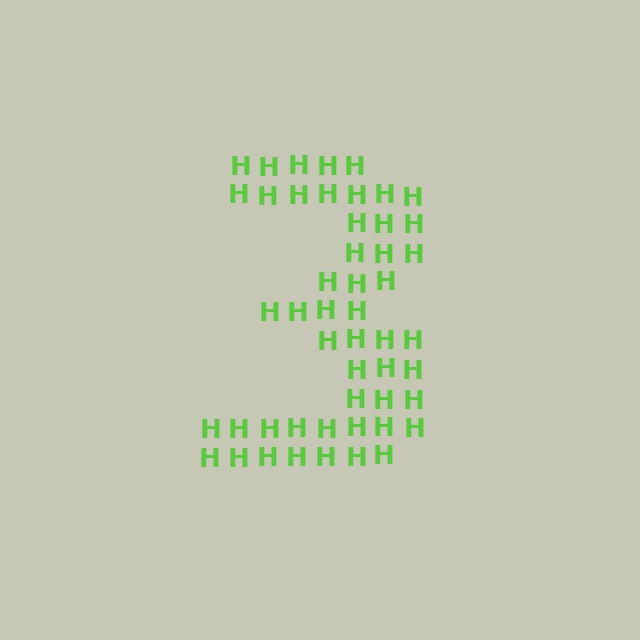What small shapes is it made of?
It is made of small letter H's.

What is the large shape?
The large shape is the digit 3.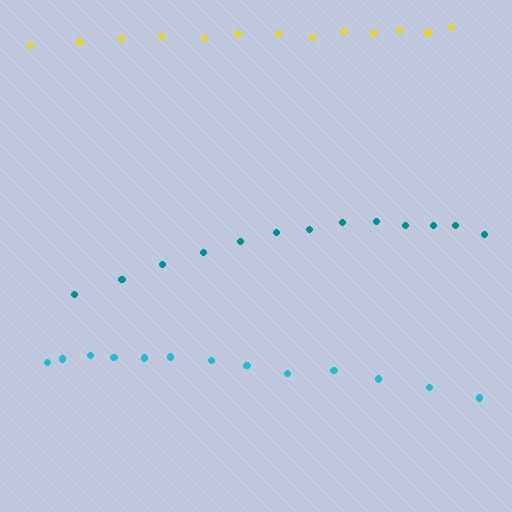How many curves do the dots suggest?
There are 3 distinct paths.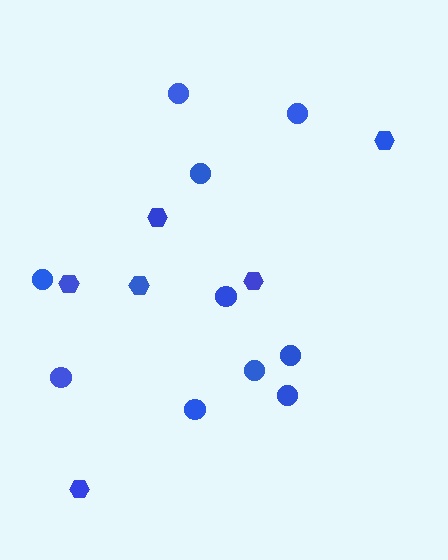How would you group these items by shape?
There are 2 groups: one group of circles (10) and one group of hexagons (6).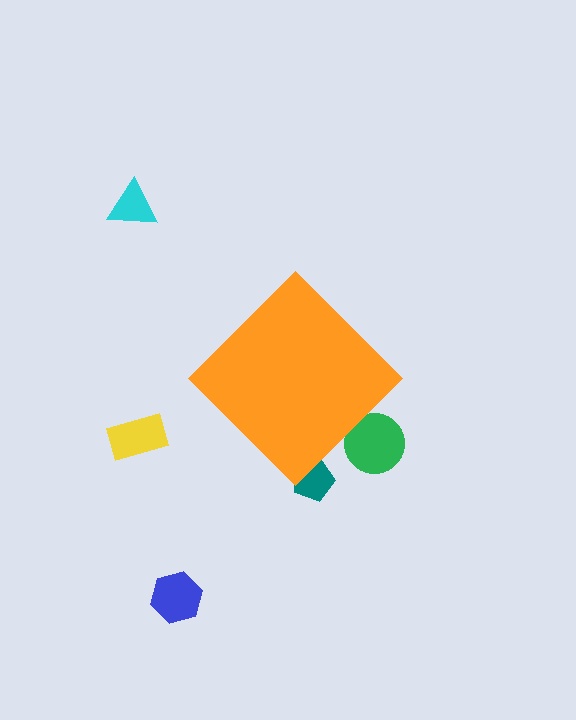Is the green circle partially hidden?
Yes, the green circle is partially hidden behind the orange diamond.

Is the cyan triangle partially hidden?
No, the cyan triangle is fully visible.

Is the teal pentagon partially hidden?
Yes, the teal pentagon is partially hidden behind the orange diamond.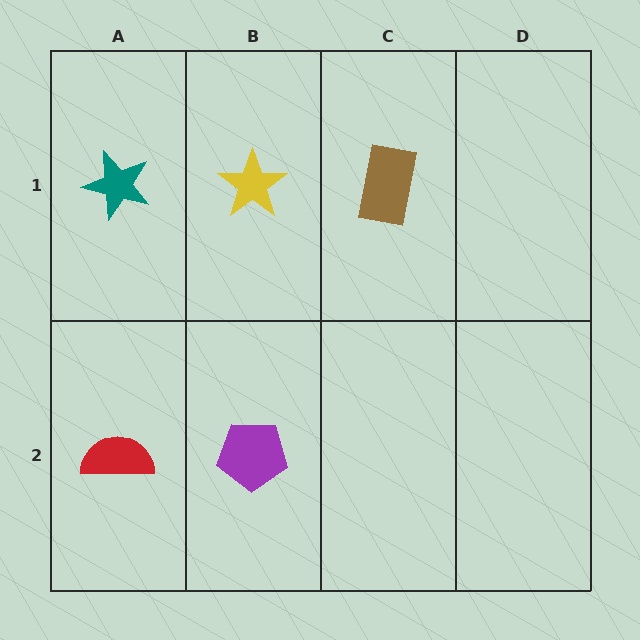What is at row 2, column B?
A purple pentagon.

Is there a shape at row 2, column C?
No, that cell is empty.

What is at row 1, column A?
A teal star.